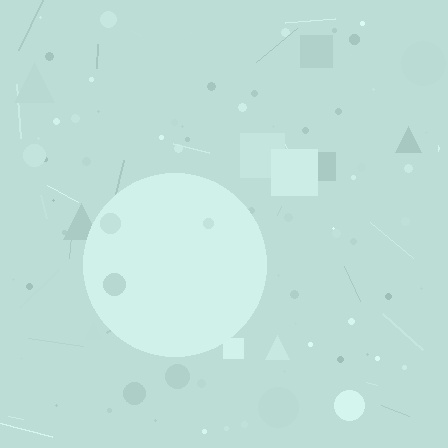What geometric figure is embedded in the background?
A circle is embedded in the background.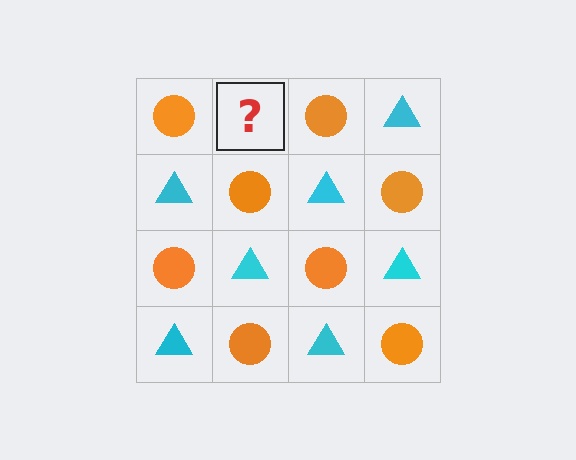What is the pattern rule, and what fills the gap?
The rule is that it alternates orange circle and cyan triangle in a checkerboard pattern. The gap should be filled with a cyan triangle.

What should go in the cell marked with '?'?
The missing cell should contain a cyan triangle.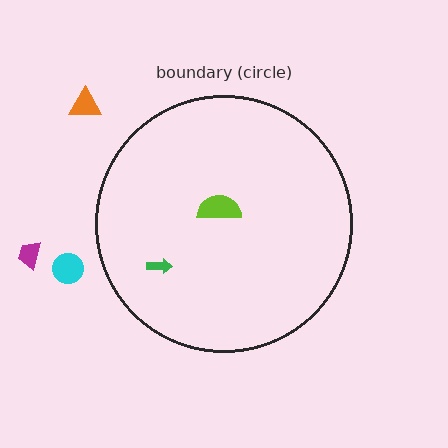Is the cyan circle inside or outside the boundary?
Outside.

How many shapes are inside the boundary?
2 inside, 3 outside.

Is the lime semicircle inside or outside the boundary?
Inside.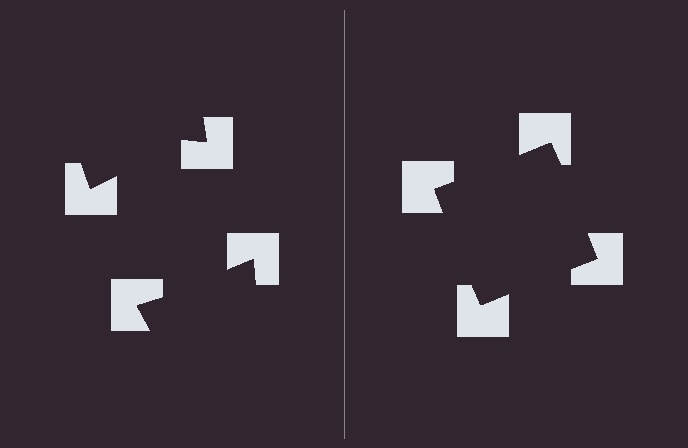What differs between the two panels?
The notched squares are positioned identically on both sides; only the wedge orientations differ. On the right they align to a square; on the left they are misaligned.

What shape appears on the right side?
An illusory square.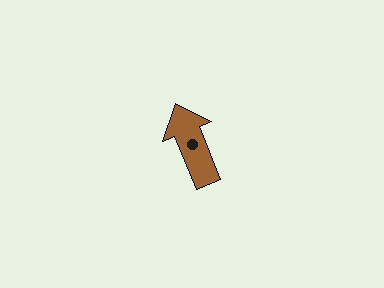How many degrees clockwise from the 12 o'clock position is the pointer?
Approximately 337 degrees.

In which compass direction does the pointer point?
Northwest.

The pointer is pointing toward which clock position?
Roughly 11 o'clock.